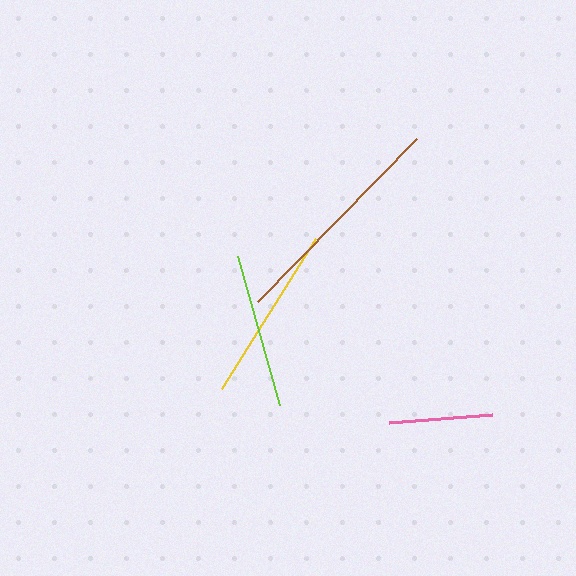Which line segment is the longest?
The brown line is the longest at approximately 228 pixels.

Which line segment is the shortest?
The pink line is the shortest at approximately 103 pixels.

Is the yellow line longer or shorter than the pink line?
The yellow line is longer than the pink line.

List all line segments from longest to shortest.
From longest to shortest: brown, yellow, lime, pink.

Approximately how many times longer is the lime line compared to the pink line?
The lime line is approximately 1.5 times the length of the pink line.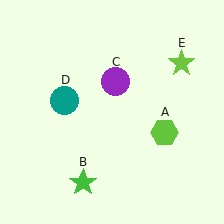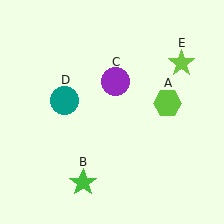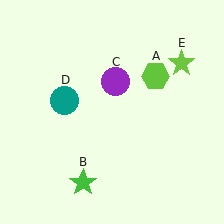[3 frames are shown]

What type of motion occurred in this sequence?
The lime hexagon (object A) rotated counterclockwise around the center of the scene.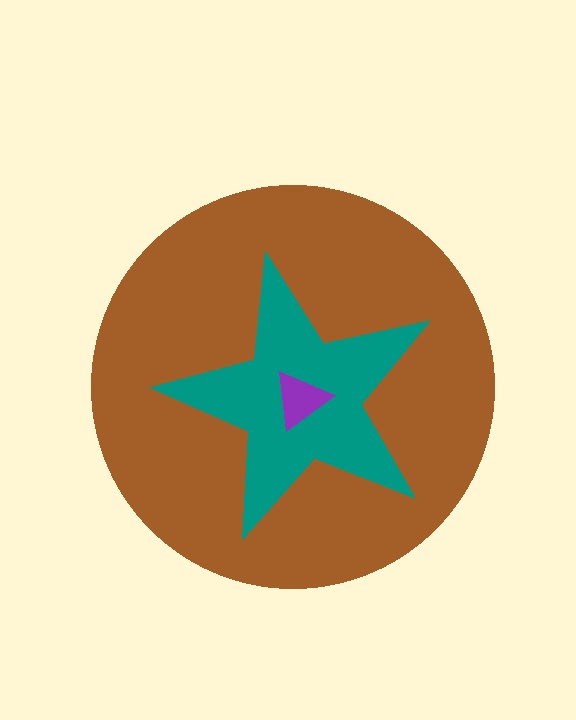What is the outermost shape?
The brown circle.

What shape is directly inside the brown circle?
The teal star.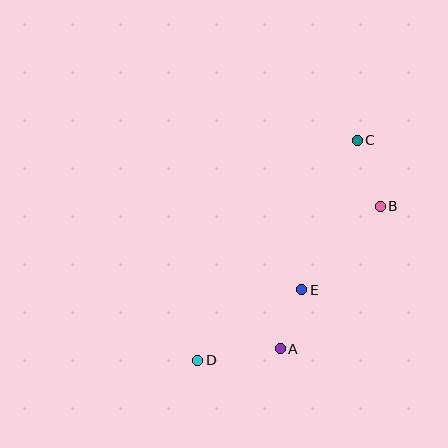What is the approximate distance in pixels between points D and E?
The distance between D and E is approximately 126 pixels.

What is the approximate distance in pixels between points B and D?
The distance between B and D is approximately 239 pixels.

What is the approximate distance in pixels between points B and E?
The distance between B and E is approximately 114 pixels.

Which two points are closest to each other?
Points A and E are closest to each other.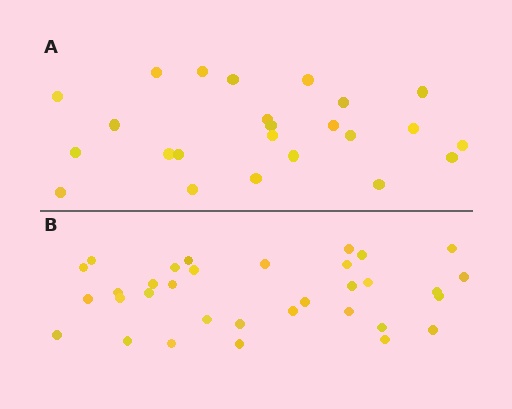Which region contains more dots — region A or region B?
Region B (the bottom region) has more dots.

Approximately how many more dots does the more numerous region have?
Region B has roughly 8 or so more dots than region A.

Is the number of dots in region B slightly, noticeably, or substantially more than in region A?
Region B has noticeably more, but not dramatically so. The ratio is roughly 1.4 to 1.